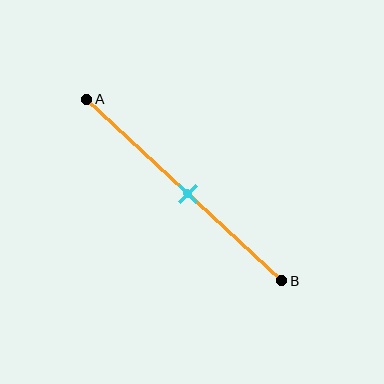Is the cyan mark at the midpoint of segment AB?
Yes, the mark is approximately at the midpoint.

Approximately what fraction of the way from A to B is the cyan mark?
The cyan mark is approximately 50% of the way from A to B.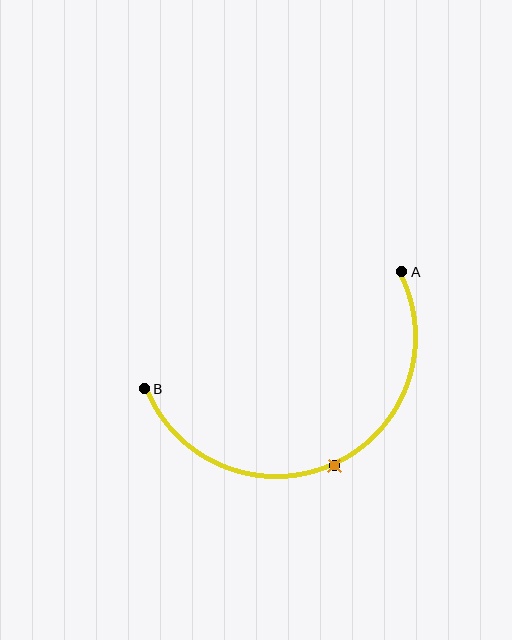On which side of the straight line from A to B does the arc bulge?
The arc bulges below the straight line connecting A and B.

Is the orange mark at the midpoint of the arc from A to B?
Yes. The orange mark lies on the arc at equal arc-length from both A and B — it is the arc midpoint.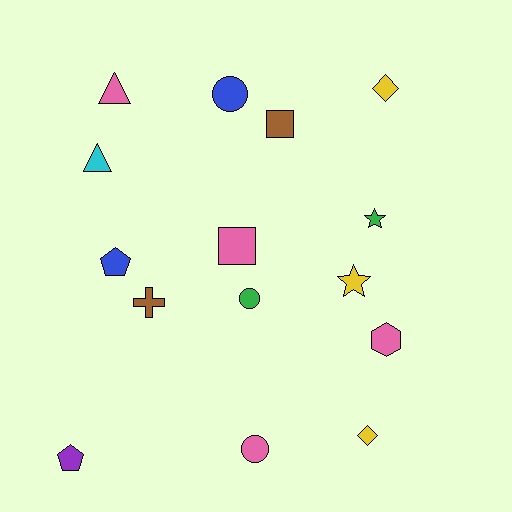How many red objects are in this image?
There are no red objects.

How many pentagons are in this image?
There are 2 pentagons.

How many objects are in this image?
There are 15 objects.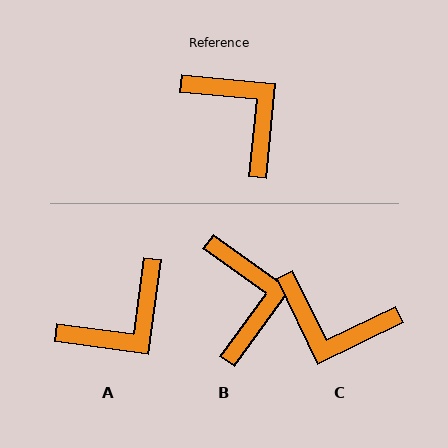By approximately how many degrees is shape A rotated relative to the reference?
Approximately 92 degrees clockwise.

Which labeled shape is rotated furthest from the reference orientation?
C, about 149 degrees away.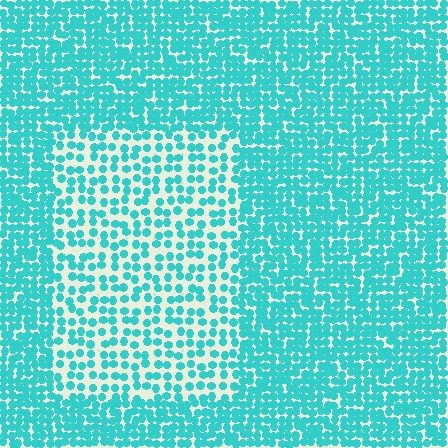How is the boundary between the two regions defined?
The boundary is defined by a change in element density (approximately 2.0x ratio). All elements are the same color, size, and shape.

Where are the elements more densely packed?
The elements are more densely packed outside the rectangle boundary.